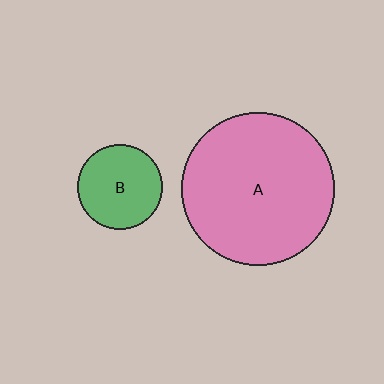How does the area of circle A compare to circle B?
Approximately 3.2 times.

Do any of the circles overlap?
No, none of the circles overlap.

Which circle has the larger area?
Circle A (pink).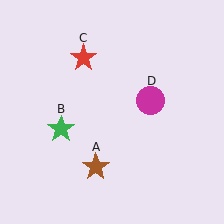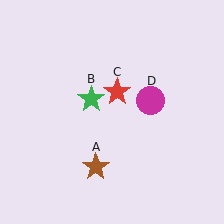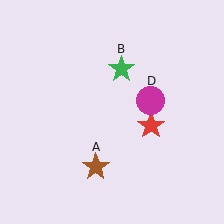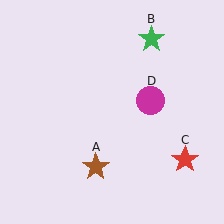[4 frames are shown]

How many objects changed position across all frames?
2 objects changed position: green star (object B), red star (object C).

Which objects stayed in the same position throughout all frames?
Brown star (object A) and magenta circle (object D) remained stationary.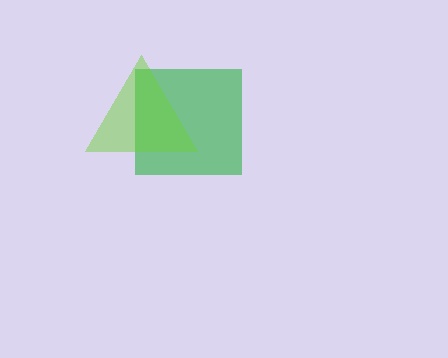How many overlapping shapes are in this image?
There are 2 overlapping shapes in the image.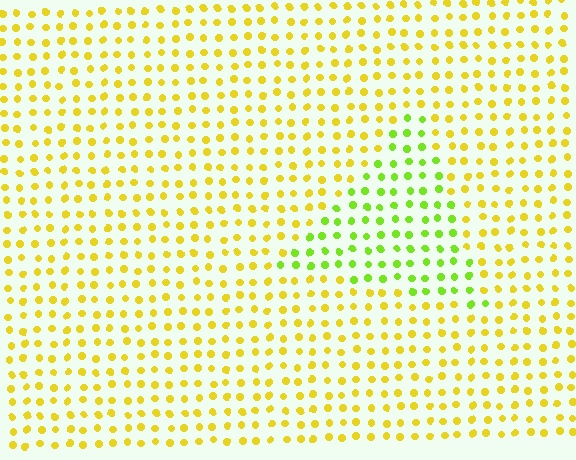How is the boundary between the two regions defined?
The boundary is defined purely by a slight shift in hue (about 40 degrees). Spacing, size, and orientation are identical on both sides.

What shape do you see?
I see a triangle.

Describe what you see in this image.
The image is filled with small yellow elements in a uniform arrangement. A triangle-shaped region is visible where the elements are tinted to a slightly different hue, forming a subtle color boundary.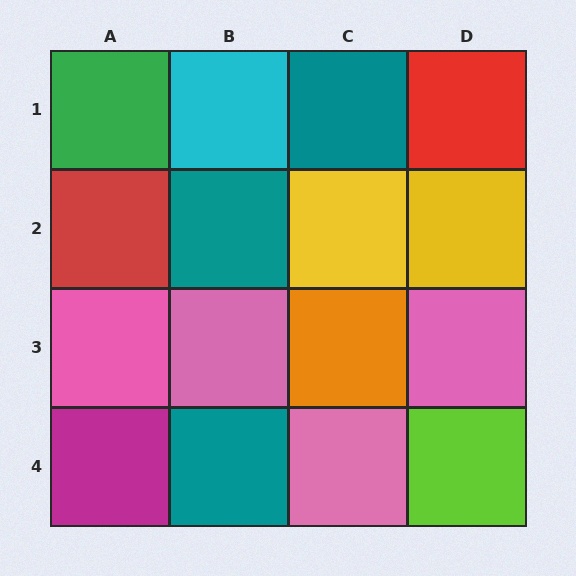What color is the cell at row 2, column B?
Teal.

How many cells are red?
2 cells are red.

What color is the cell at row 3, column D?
Pink.